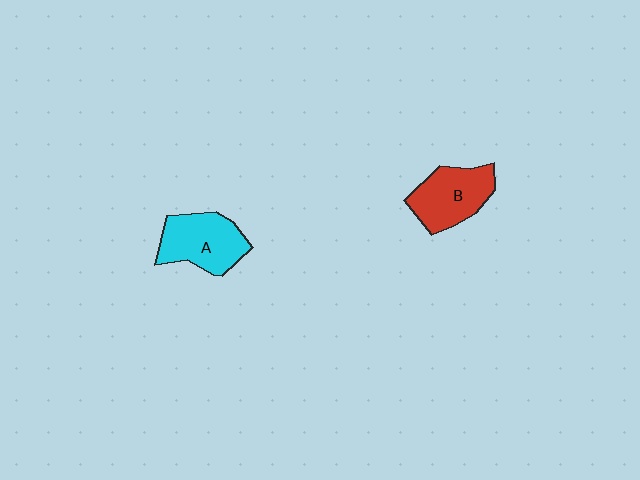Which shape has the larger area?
Shape A (cyan).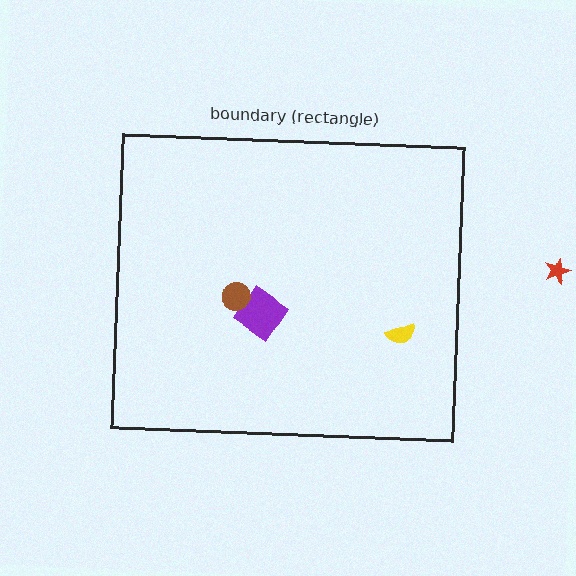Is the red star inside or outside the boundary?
Outside.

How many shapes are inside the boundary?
3 inside, 1 outside.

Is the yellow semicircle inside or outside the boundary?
Inside.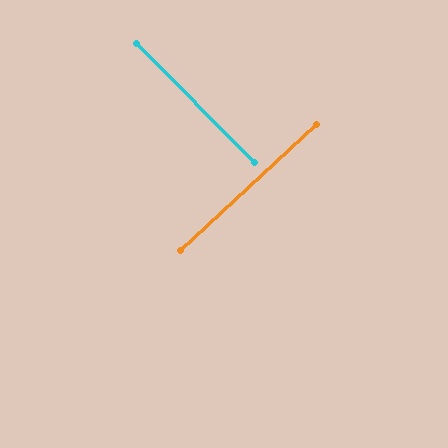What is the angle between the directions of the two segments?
Approximately 88 degrees.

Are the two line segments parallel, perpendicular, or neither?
Perpendicular — they meet at approximately 88°.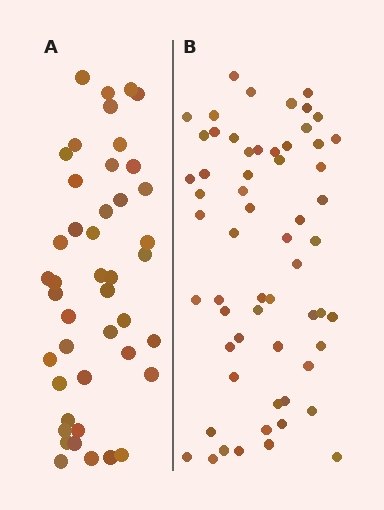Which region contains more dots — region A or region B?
Region B (the right region) has more dots.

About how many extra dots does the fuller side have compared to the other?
Region B has approximately 15 more dots than region A.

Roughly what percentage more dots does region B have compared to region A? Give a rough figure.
About 35% more.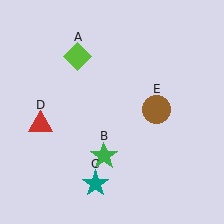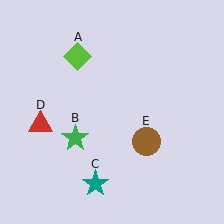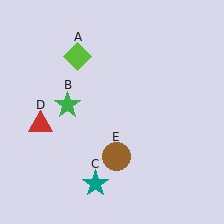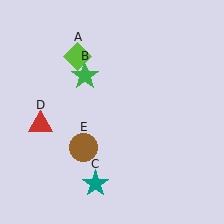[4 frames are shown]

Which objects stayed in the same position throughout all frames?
Lime diamond (object A) and teal star (object C) and red triangle (object D) remained stationary.